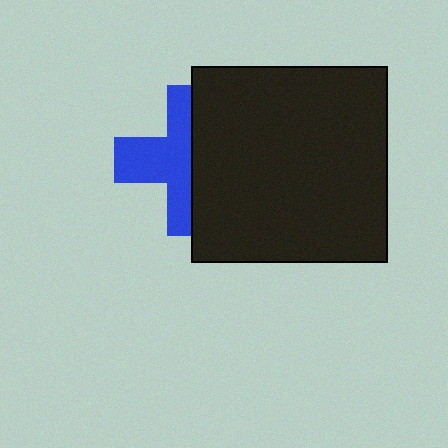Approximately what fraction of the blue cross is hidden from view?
Roughly 48% of the blue cross is hidden behind the black square.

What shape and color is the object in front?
The object in front is a black square.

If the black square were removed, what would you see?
You would see the complete blue cross.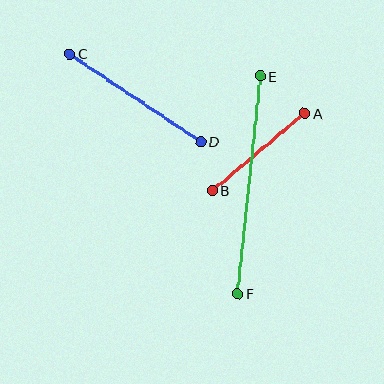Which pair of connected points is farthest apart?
Points E and F are farthest apart.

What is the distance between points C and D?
The distance is approximately 158 pixels.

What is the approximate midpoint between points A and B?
The midpoint is at approximately (259, 152) pixels.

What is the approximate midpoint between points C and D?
The midpoint is at approximately (135, 98) pixels.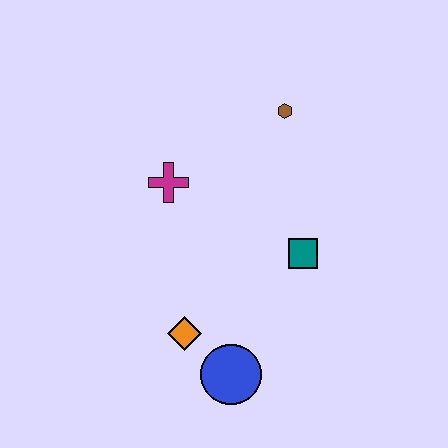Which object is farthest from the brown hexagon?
The blue circle is farthest from the brown hexagon.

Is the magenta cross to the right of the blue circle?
No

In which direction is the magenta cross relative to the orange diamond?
The magenta cross is above the orange diamond.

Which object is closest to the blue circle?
The orange diamond is closest to the blue circle.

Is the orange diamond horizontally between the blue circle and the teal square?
No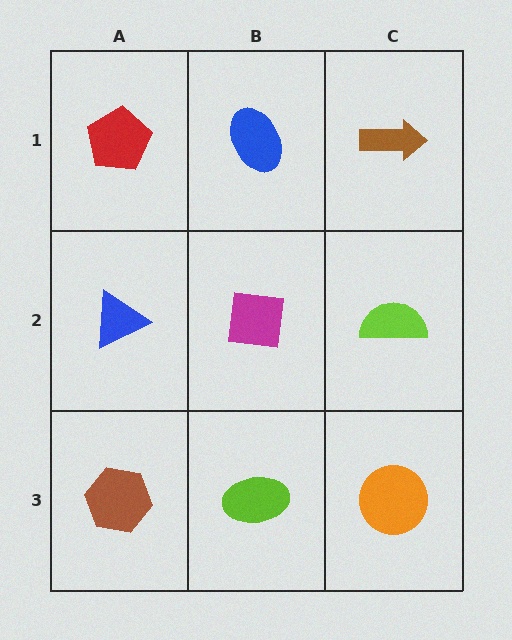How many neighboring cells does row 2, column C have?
3.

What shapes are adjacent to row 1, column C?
A lime semicircle (row 2, column C), a blue ellipse (row 1, column B).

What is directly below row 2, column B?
A lime ellipse.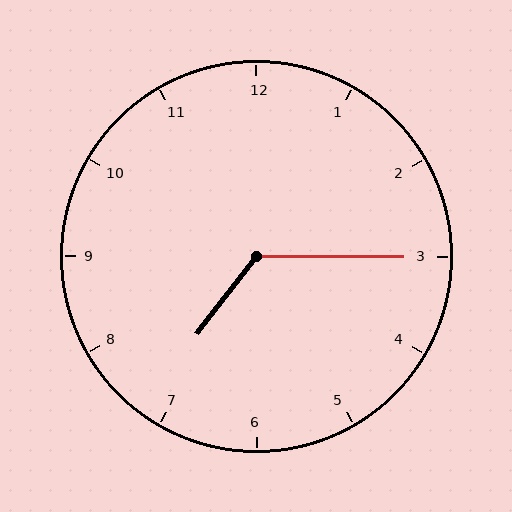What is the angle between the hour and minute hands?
Approximately 128 degrees.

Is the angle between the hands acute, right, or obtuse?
It is obtuse.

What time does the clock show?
7:15.